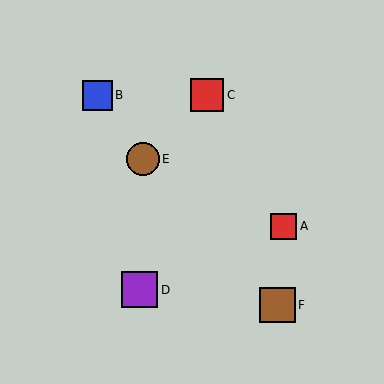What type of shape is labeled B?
Shape B is a blue square.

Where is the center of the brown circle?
The center of the brown circle is at (143, 159).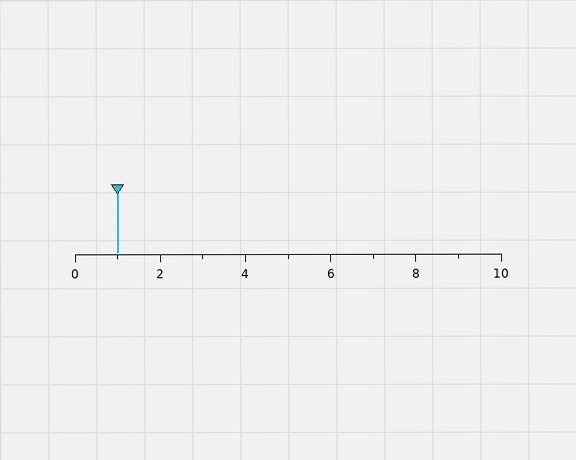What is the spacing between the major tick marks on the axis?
The major ticks are spaced 2 apart.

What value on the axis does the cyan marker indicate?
The marker indicates approximately 1.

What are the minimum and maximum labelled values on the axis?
The axis runs from 0 to 10.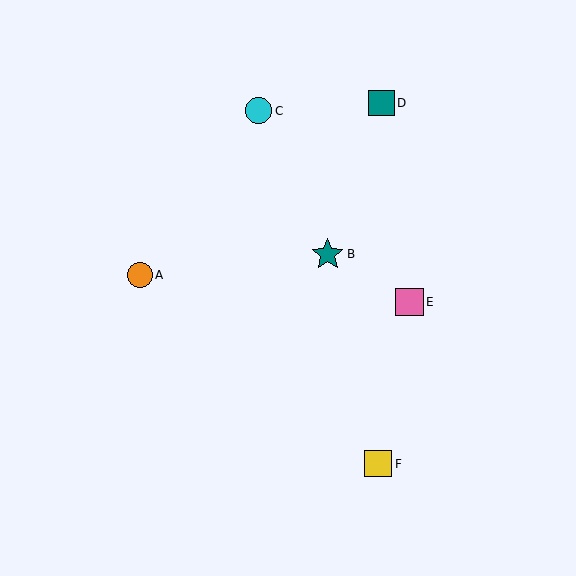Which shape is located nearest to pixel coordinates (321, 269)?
The teal star (labeled B) at (328, 254) is nearest to that location.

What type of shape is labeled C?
Shape C is a cyan circle.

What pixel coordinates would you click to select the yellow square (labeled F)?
Click at (378, 464) to select the yellow square F.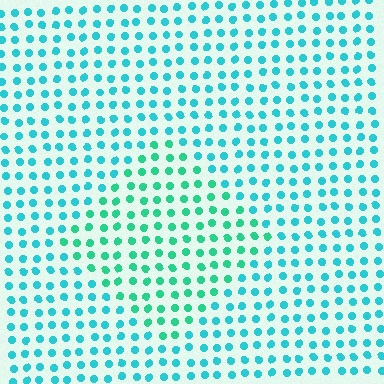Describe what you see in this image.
The image is filled with small cyan elements in a uniform arrangement. A diamond-shaped region is visible where the elements are tinted to a slightly different hue, forming a subtle color boundary.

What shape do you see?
I see a diamond.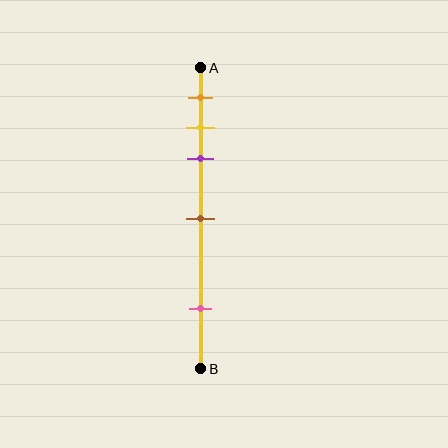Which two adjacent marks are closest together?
The yellow and purple marks are the closest adjacent pair.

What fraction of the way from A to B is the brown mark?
The brown mark is approximately 50% (0.5) of the way from A to B.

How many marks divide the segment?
There are 5 marks dividing the segment.